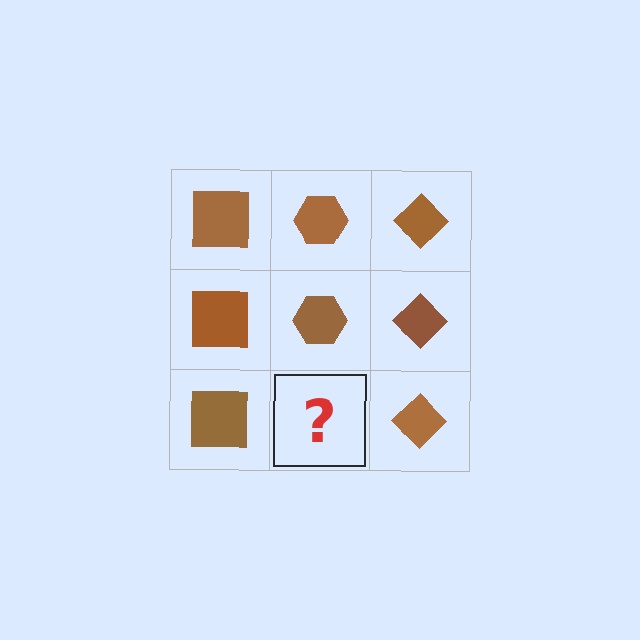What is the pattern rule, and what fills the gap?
The rule is that each column has a consistent shape. The gap should be filled with a brown hexagon.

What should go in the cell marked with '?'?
The missing cell should contain a brown hexagon.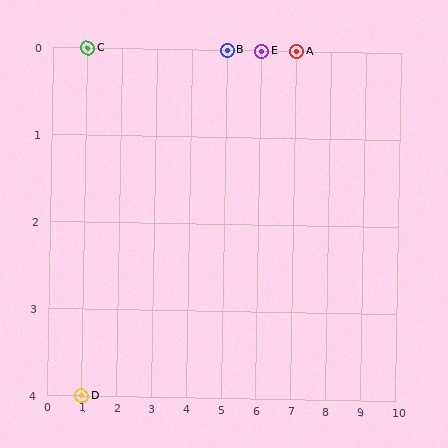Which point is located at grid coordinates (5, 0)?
Point B is at (5, 0).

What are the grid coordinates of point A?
Point A is at grid coordinates (7, 0).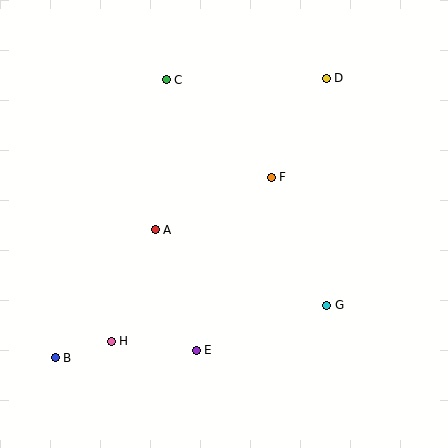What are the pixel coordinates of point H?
Point H is at (111, 341).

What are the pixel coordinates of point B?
Point B is at (55, 358).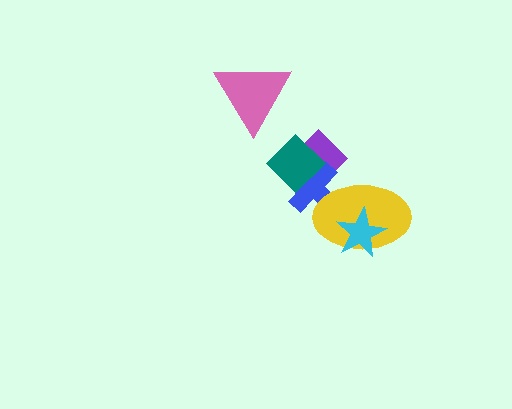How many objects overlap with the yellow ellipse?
2 objects overlap with the yellow ellipse.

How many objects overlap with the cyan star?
1 object overlaps with the cyan star.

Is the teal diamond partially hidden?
No, no other shape covers it.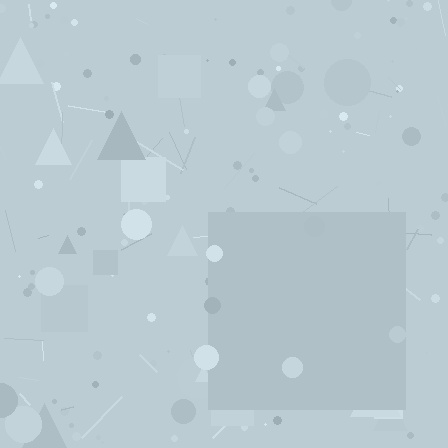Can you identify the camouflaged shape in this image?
The camouflaged shape is a square.